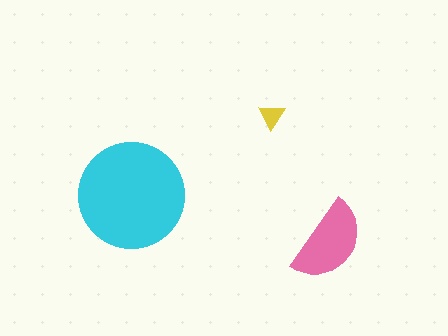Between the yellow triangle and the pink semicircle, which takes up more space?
The pink semicircle.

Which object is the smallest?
The yellow triangle.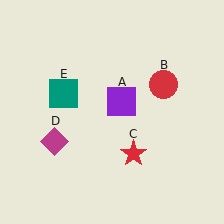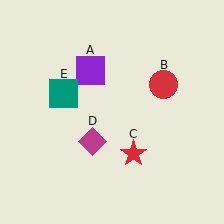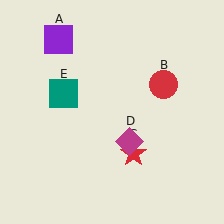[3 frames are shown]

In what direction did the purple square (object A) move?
The purple square (object A) moved up and to the left.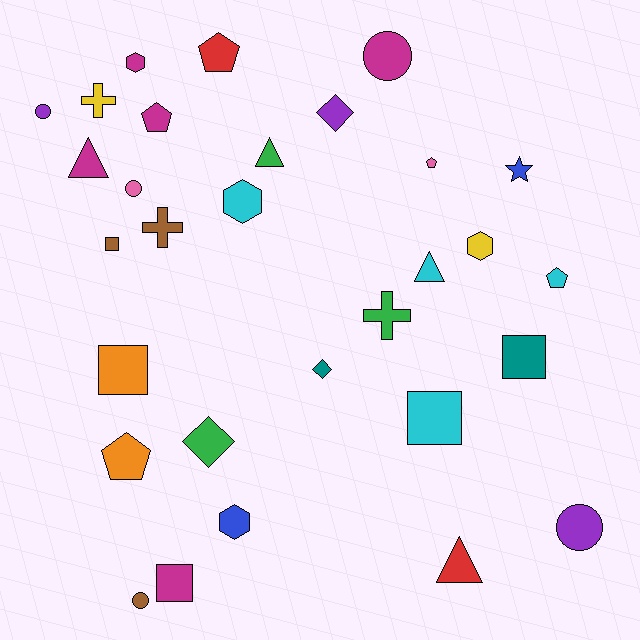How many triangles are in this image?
There are 4 triangles.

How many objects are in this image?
There are 30 objects.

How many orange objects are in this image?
There are 2 orange objects.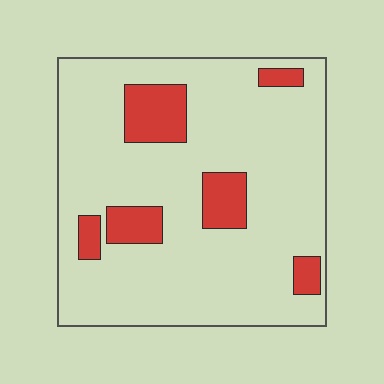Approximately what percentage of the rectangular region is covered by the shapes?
Approximately 15%.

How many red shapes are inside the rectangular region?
6.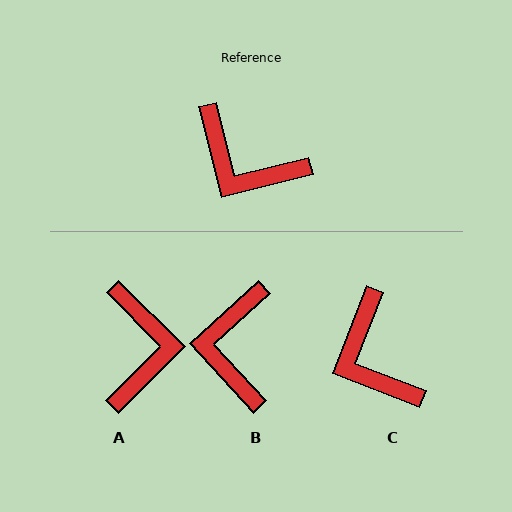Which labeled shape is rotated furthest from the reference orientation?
A, about 121 degrees away.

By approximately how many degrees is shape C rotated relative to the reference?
Approximately 36 degrees clockwise.